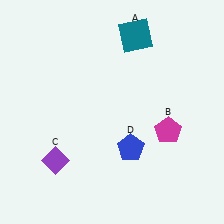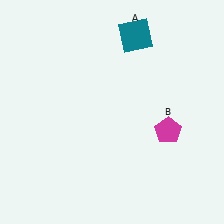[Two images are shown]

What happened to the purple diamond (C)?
The purple diamond (C) was removed in Image 2. It was in the bottom-left area of Image 1.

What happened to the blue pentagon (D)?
The blue pentagon (D) was removed in Image 2. It was in the bottom-right area of Image 1.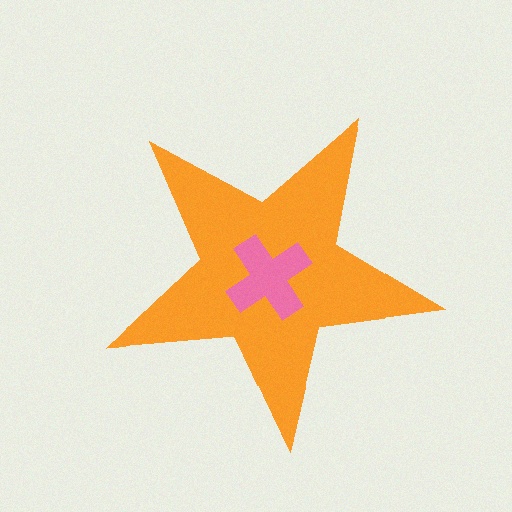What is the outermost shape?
The orange star.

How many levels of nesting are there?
2.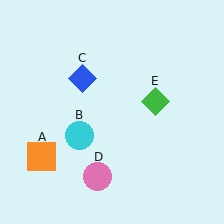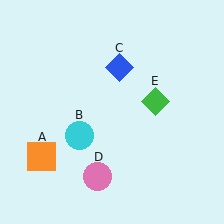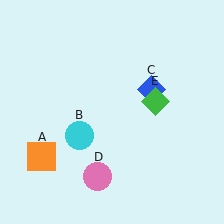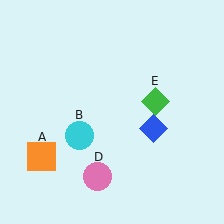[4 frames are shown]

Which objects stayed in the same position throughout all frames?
Orange square (object A) and cyan circle (object B) and pink circle (object D) and green diamond (object E) remained stationary.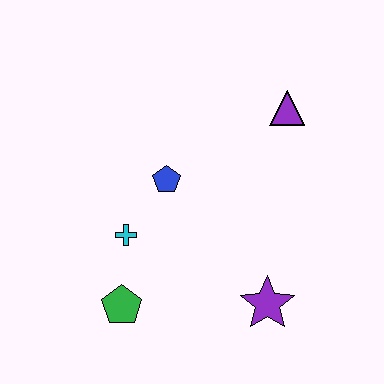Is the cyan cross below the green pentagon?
No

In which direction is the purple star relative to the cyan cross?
The purple star is to the right of the cyan cross.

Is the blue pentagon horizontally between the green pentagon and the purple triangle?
Yes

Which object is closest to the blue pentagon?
The cyan cross is closest to the blue pentagon.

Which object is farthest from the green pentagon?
The purple triangle is farthest from the green pentagon.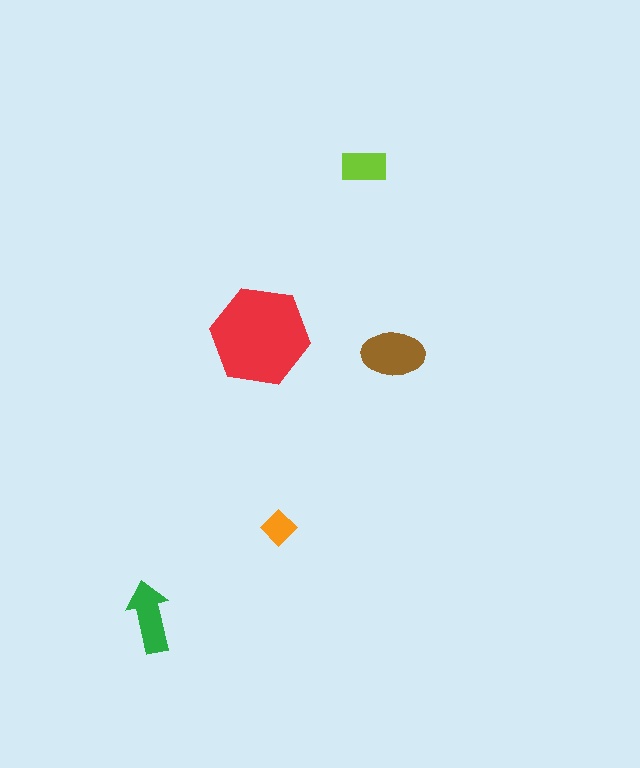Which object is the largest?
The red hexagon.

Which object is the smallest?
The orange diamond.